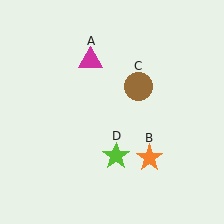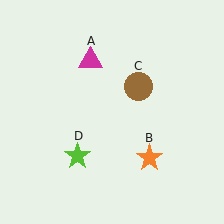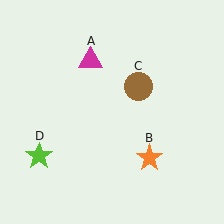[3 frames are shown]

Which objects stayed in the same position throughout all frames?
Magenta triangle (object A) and orange star (object B) and brown circle (object C) remained stationary.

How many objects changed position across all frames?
1 object changed position: lime star (object D).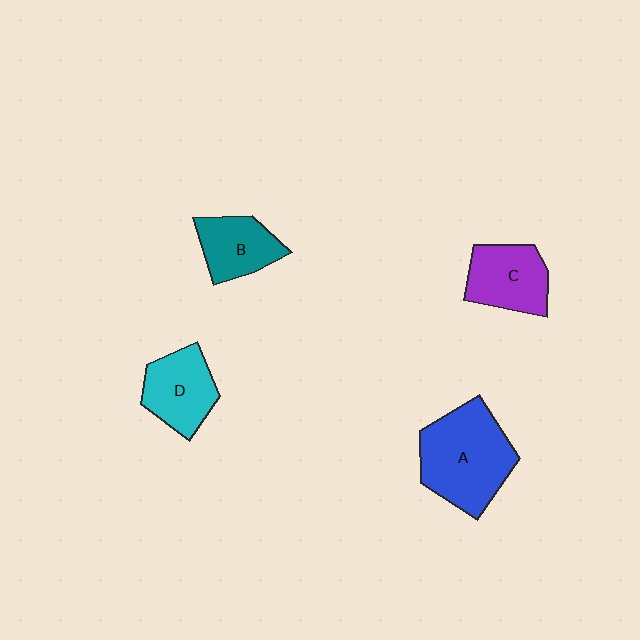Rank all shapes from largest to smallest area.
From largest to smallest: A (blue), C (purple), D (cyan), B (teal).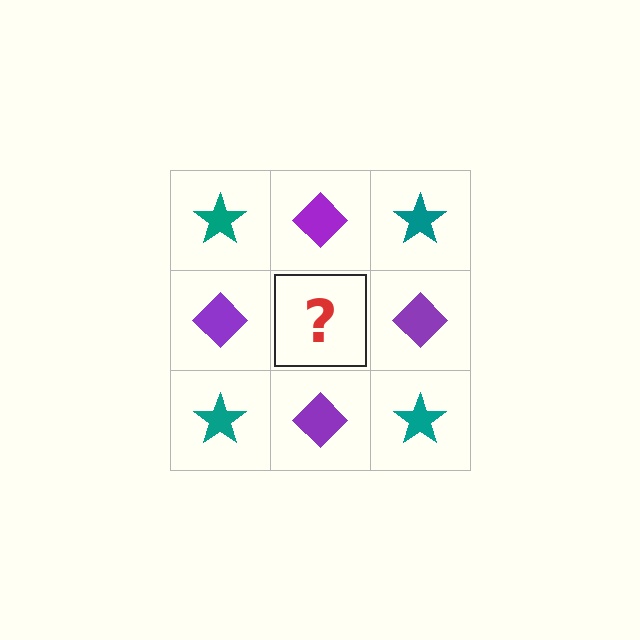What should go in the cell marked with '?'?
The missing cell should contain a teal star.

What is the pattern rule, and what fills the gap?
The rule is that it alternates teal star and purple diamond in a checkerboard pattern. The gap should be filled with a teal star.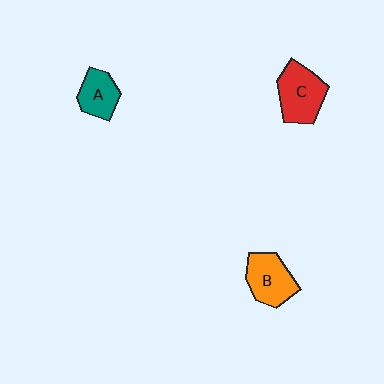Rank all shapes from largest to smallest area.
From largest to smallest: C (red), B (orange), A (teal).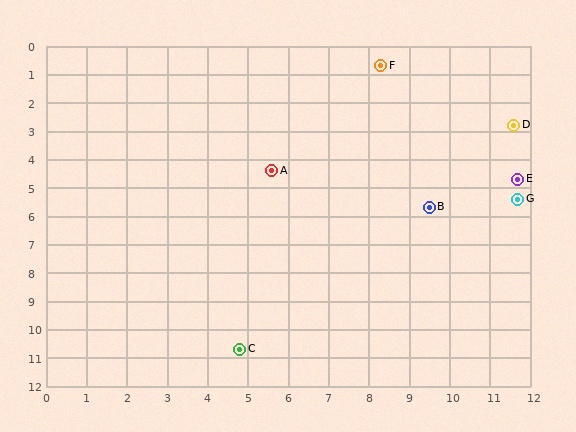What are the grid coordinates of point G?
Point G is at approximately (11.7, 5.4).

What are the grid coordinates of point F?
Point F is at approximately (8.3, 0.7).